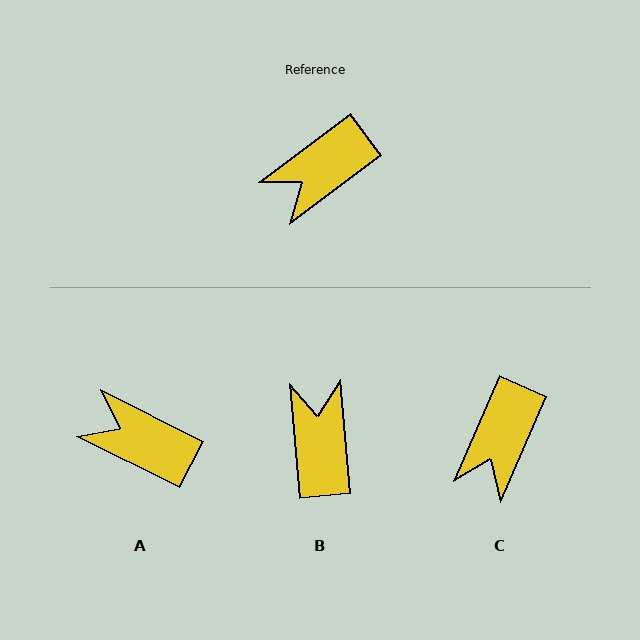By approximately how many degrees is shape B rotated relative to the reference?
Approximately 122 degrees clockwise.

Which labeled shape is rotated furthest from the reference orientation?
B, about 122 degrees away.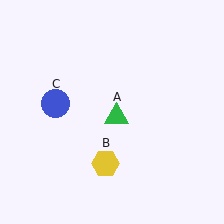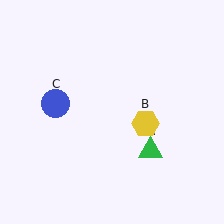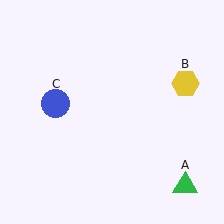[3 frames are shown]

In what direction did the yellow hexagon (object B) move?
The yellow hexagon (object B) moved up and to the right.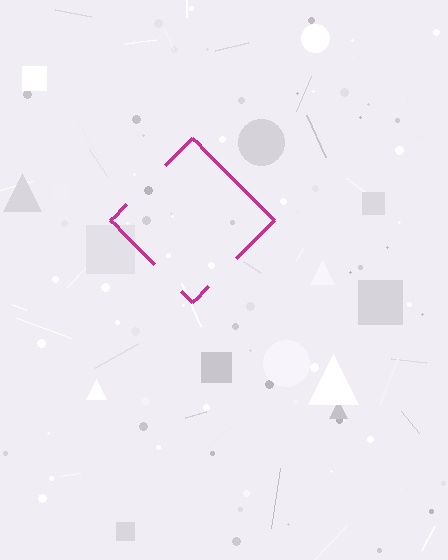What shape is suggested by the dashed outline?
The dashed outline suggests a diamond.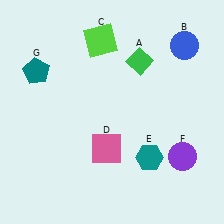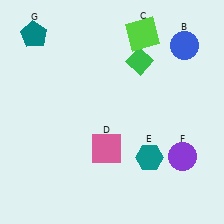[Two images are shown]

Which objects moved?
The objects that moved are: the lime square (C), the teal pentagon (G).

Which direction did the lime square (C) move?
The lime square (C) moved right.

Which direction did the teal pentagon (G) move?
The teal pentagon (G) moved up.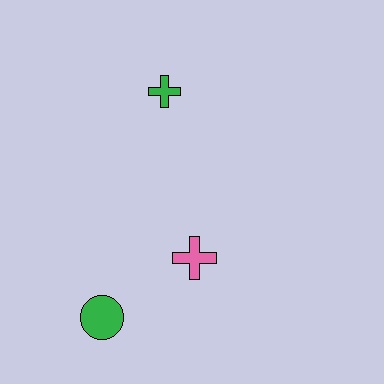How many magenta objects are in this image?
There are no magenta objects.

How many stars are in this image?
There are no stars.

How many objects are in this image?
There are 3 objects.